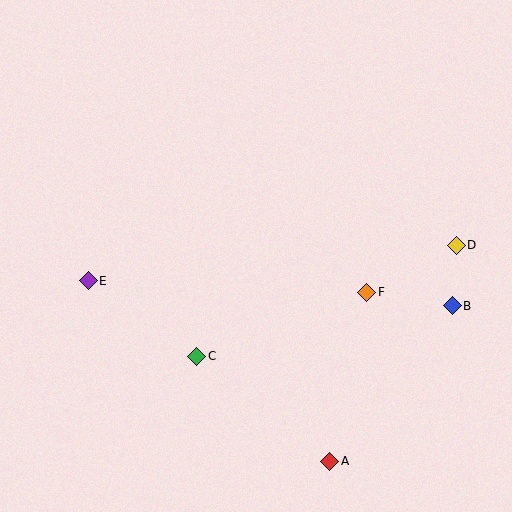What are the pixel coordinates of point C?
Point C is at (197, 356).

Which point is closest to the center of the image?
Point C at (197, 356) is closest to the center.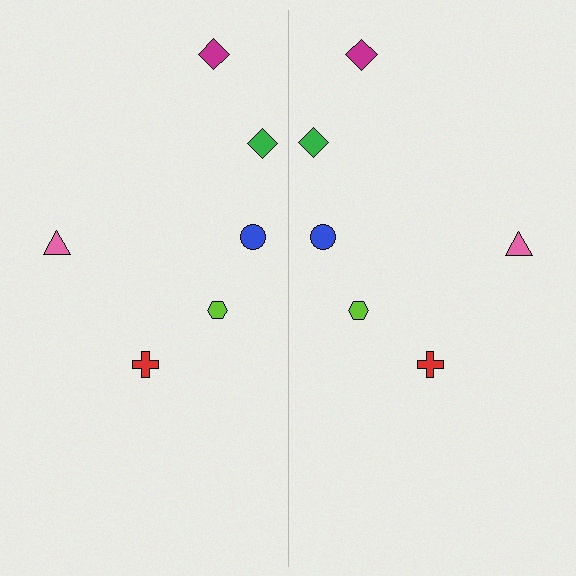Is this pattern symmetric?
Yes, this pattern has bilateral (reflection) symmetry.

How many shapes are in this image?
There are 12 shapes in this image.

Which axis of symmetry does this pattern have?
The pattern has a vertical axis of symmetry running through the center of the image.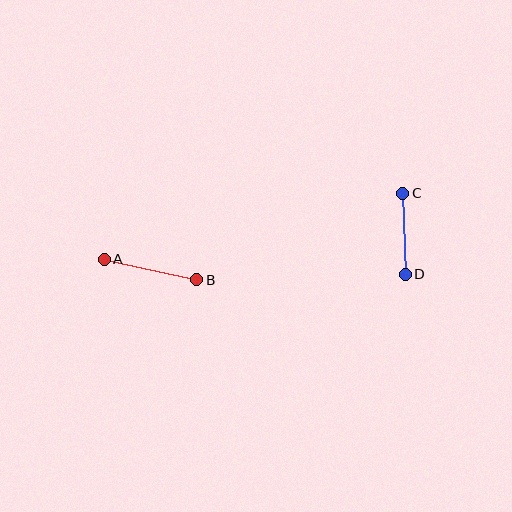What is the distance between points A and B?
The distance is approximately 95 pixels.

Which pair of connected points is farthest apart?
Points A and B are farthest apart.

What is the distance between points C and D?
The distance is approximately 81 pixels.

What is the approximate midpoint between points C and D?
The midpoint is at approximately (404, 234) pixels.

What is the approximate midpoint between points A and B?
The midpoint is at approximately (150, 270) pixels.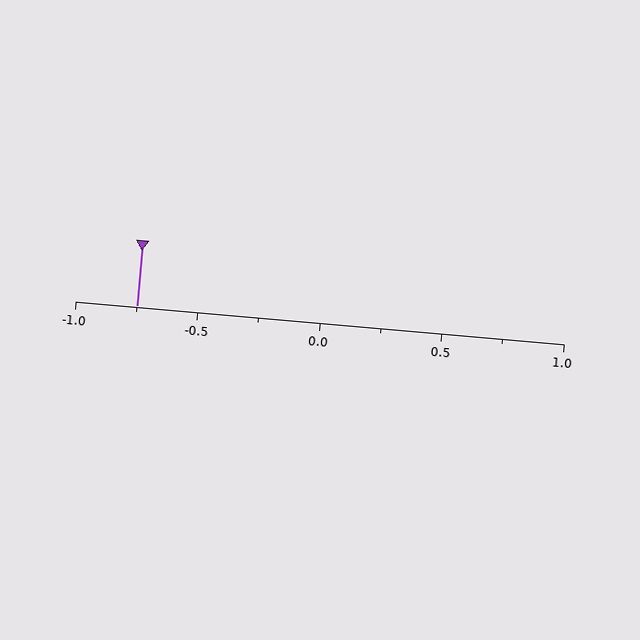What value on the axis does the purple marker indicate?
The marker indicates approximately -0.75.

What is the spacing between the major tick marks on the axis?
The major ticks are spaced 0.5 apart.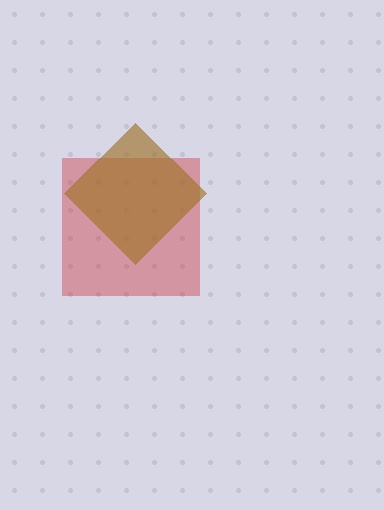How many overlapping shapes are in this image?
There are 2 overlapping shapes in the image.